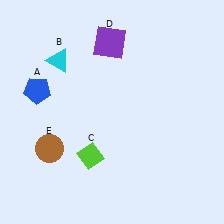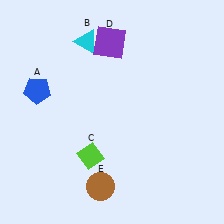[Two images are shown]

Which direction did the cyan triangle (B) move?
The cyan triangle (B) moved right.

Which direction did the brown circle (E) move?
The brown circle (E) moved right.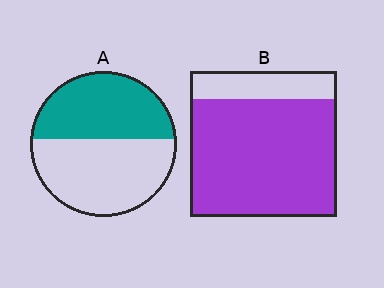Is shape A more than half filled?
No.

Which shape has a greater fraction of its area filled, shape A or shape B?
Shape B.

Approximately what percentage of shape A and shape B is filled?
A is approximately 45% and B is approximately 80%.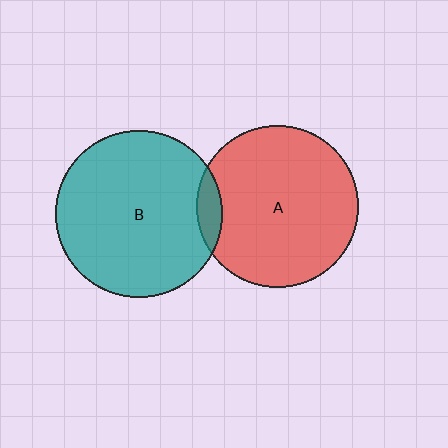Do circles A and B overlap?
Yes.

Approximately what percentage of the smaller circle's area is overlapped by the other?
Approximately 10%.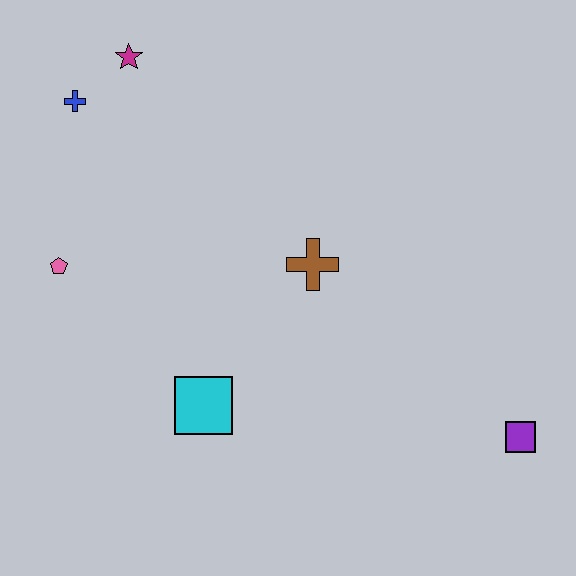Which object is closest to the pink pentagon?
The blue cross is closest to the pink pentagon.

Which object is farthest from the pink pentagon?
The purple square is farthest from the pink pentagon.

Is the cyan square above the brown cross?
No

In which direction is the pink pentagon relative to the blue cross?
The pink pentagon is below the blue cross.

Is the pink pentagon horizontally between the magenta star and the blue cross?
No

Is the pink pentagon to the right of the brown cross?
No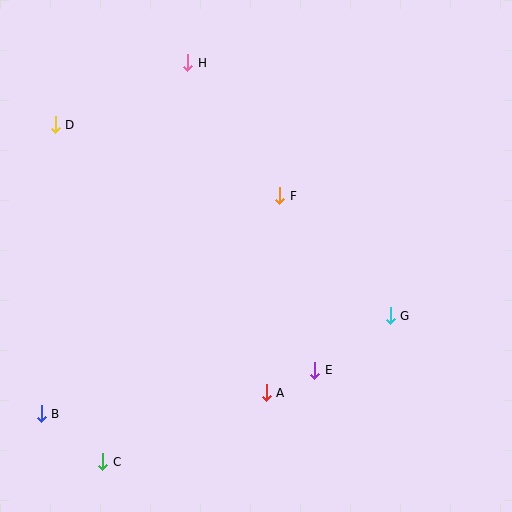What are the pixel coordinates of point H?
Point H is at (188, 63).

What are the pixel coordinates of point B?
Point B is at (41, 414).